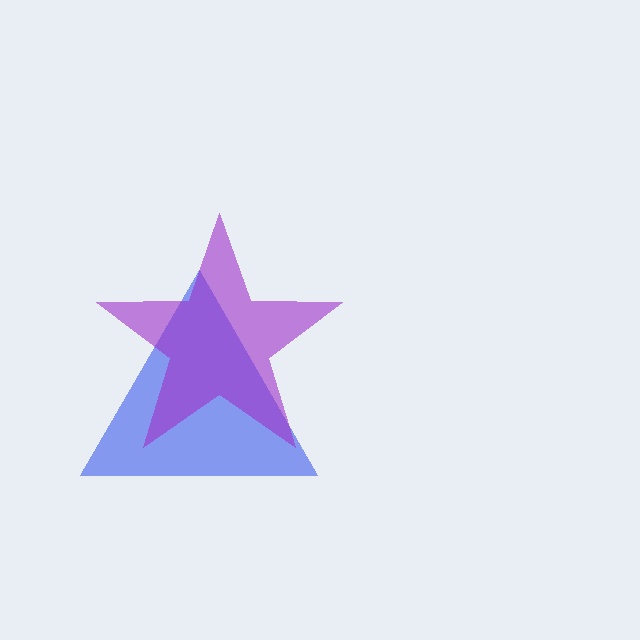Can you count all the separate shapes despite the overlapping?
Yes, there are 2 separate shapes.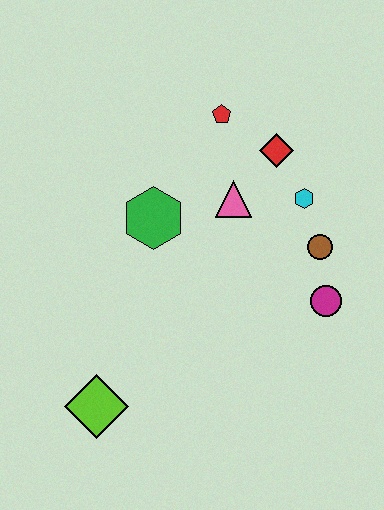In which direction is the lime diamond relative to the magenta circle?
The lime diamond is to the left of the magenta circle.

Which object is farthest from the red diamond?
The lime diamond is farthest from the red diamond.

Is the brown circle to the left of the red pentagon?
No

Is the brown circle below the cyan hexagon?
Yes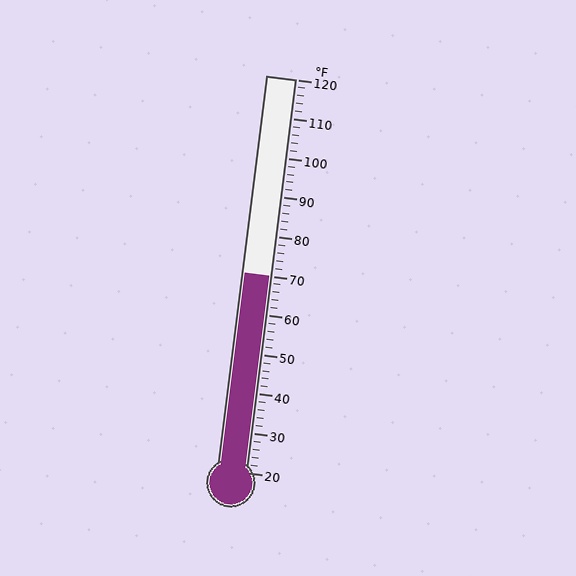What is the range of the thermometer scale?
The thermometer scale ranges from 20°F to 120°F.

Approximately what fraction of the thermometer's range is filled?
The thermometer is filled to approximately 50% of its range.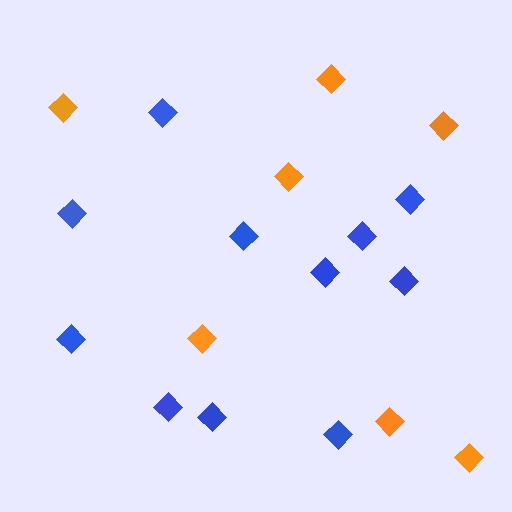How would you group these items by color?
There are 2 groups: one group of blue diamonds (11) and one group of orange diamonds (7).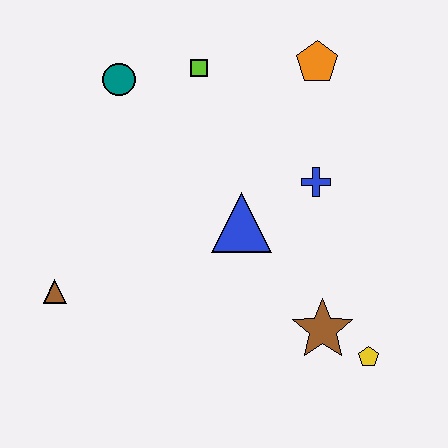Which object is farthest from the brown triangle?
The orange pentagon is farthest from the brown triangle.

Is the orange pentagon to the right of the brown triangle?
Yes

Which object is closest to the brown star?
The yellow pentagon is closest to the brown star.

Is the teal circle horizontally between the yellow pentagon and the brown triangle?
Yes